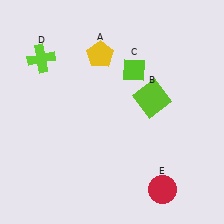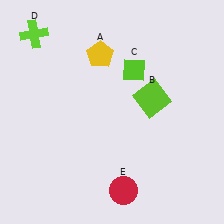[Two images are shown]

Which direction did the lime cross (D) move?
The lime cross (D) moved up.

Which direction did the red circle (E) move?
The red circle (E) moved left.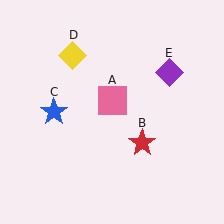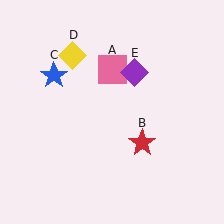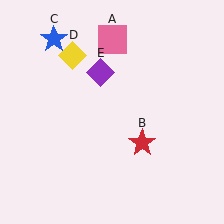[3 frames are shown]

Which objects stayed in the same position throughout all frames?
Red star (object B) and yellow diamond (object D) remained stationary.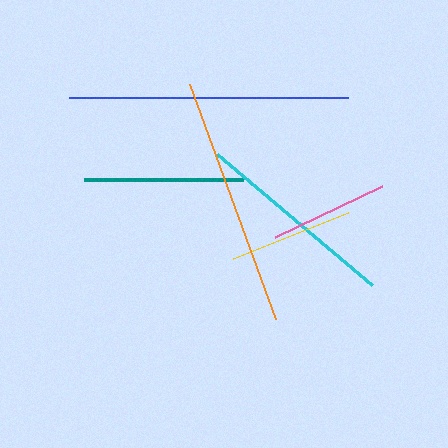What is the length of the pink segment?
The pink segment is approximately 119 pixels long.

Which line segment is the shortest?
The pink line is the shortest at approximately 119 pixels.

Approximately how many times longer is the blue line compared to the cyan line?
The blue line is approximately 1.4 times the length of the cyan line.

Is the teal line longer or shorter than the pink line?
The teal line is longer than the pink line.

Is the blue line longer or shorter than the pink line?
The blue line is longer than the pink line.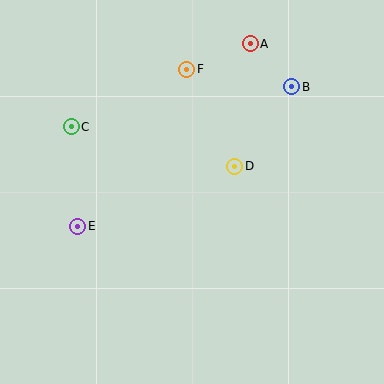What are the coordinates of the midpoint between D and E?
The midpoint between D and E is at (156, 196).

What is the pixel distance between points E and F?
The distance between E and F is 191 pixels.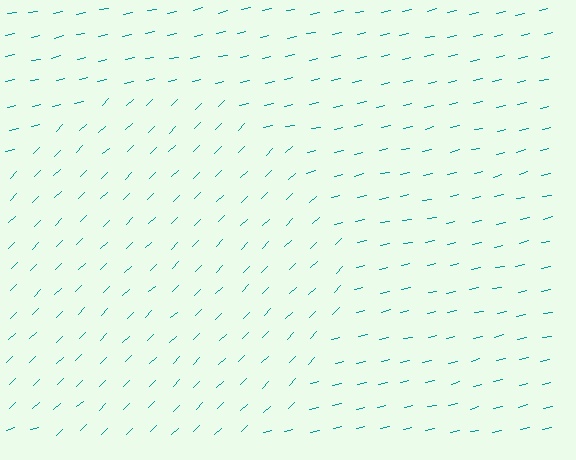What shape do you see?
I see a circle.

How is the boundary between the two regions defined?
The boundary is defined purely by a change in line orientation (approximately 32 degrees difference). All lines are the same color and thickness.